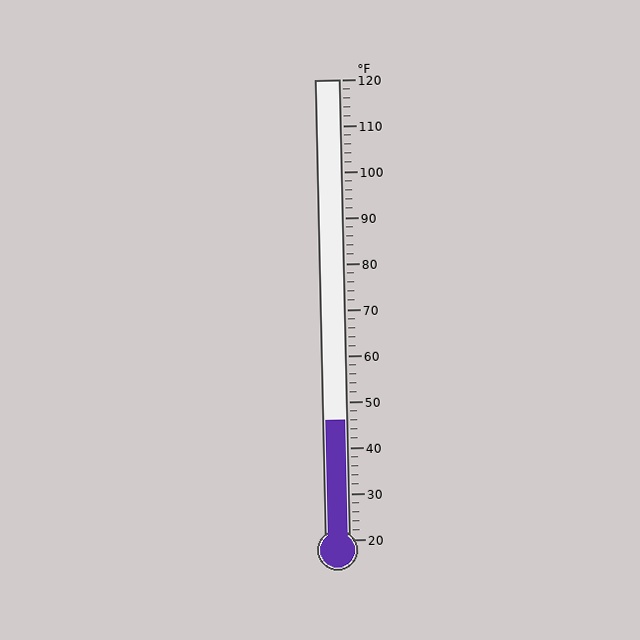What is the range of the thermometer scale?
The thermometer scale ranges from 20°F to 120°F.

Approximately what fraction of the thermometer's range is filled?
The thermometer is filled to approximately 25% of its range.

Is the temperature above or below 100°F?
The temperature is below 100°F.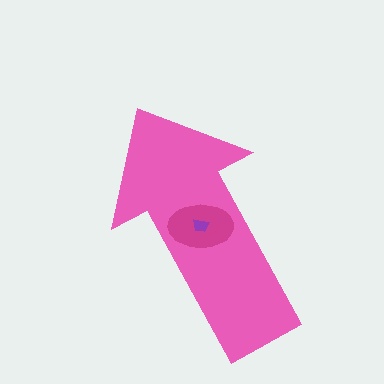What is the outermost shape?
The pink arrow.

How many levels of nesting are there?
3.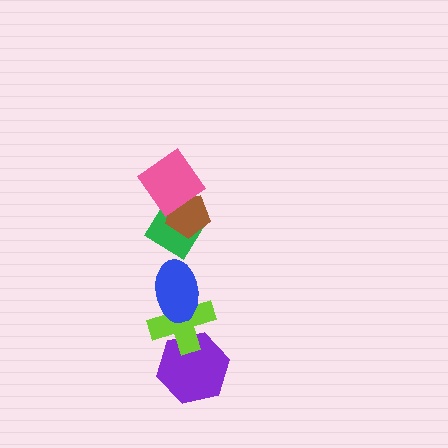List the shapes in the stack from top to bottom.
From top to bottom: the pink diamond, the brown pentagon, the green diamond, the blue ellipse, the lime cross, the purple hexagon.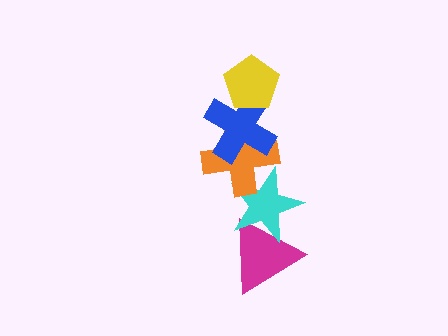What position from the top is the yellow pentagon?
The yellow pentagon is 1st from the top.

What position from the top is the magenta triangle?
The magenta triangle is 5th from the top.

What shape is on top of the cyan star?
The orange cross is on top of the cyan star.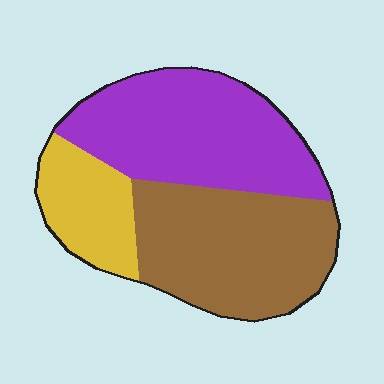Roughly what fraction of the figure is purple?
Purple covers about 40% of the figure.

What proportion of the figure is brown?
Brown takes up between a quarter and a half of the figure.